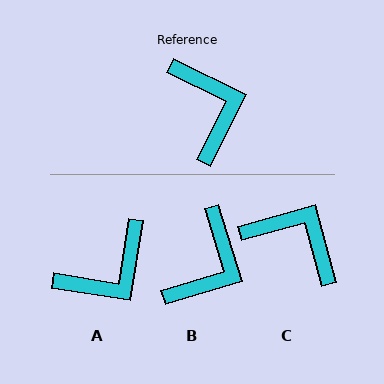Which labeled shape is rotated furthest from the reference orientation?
A, about 73 degrees away.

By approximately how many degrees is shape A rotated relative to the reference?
Approximately 73 degrees clockwise.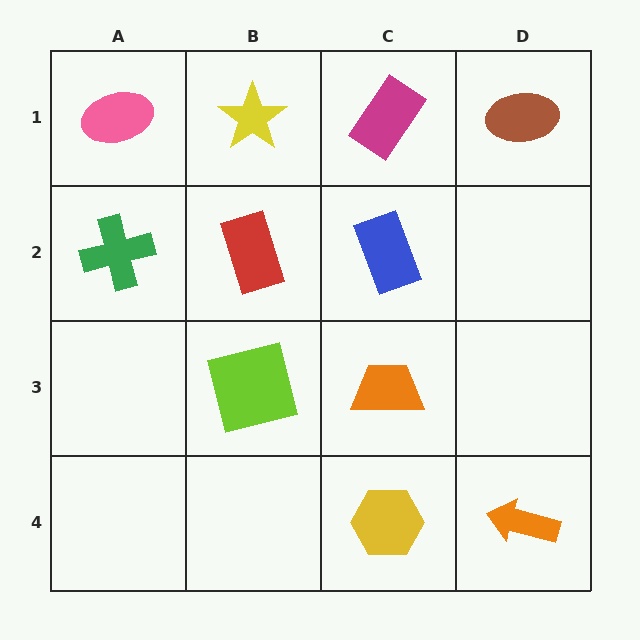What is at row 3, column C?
An orange trapezoid.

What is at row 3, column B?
A lime square.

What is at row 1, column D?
A brown ellipse.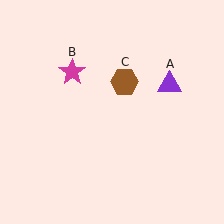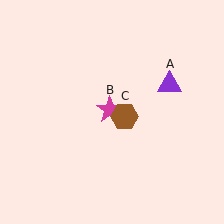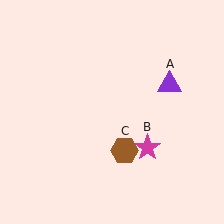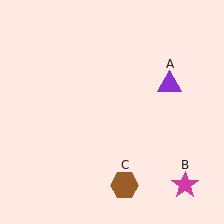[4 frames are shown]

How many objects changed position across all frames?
2 objects changed position: magenta star (object B), brown hexagon (object C).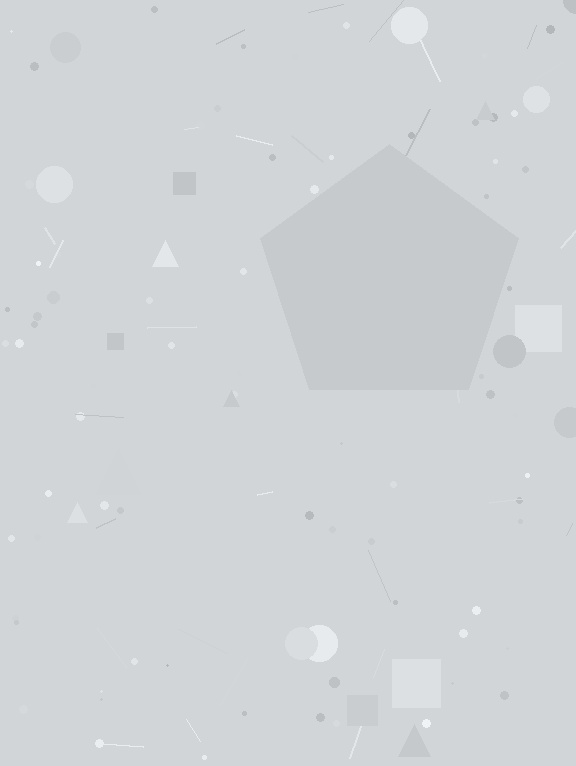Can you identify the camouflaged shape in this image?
The camouflaged shape is a pentagon.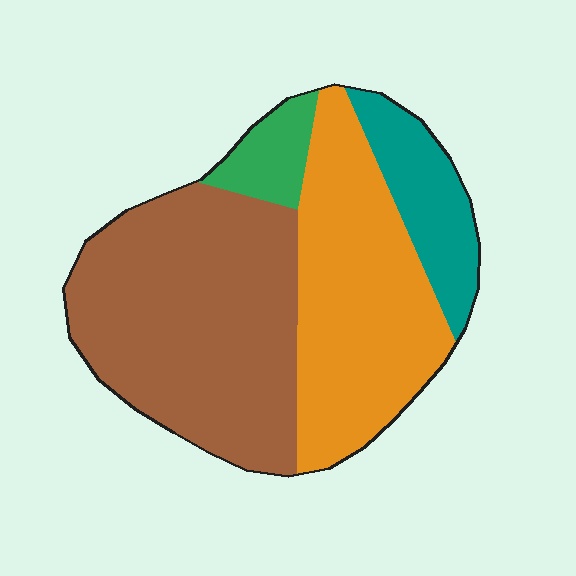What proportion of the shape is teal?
Teal covers 13% of the shape.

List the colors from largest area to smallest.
From largest to smallest: brown, orange, teal, green.